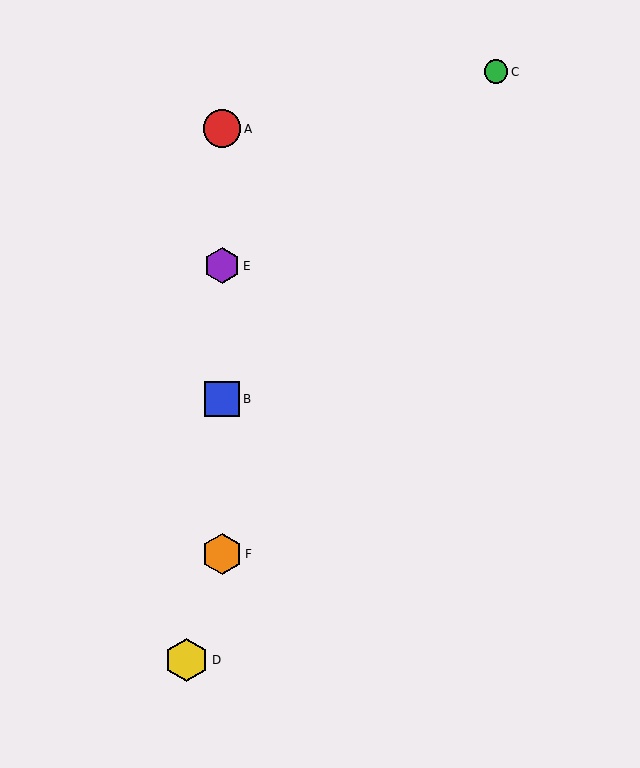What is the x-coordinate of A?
Object A is at x≈222.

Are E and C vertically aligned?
No, E is at x≈222 and C is at x≈496.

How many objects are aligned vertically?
4 objects (A, B, E, F) are aligned vertically.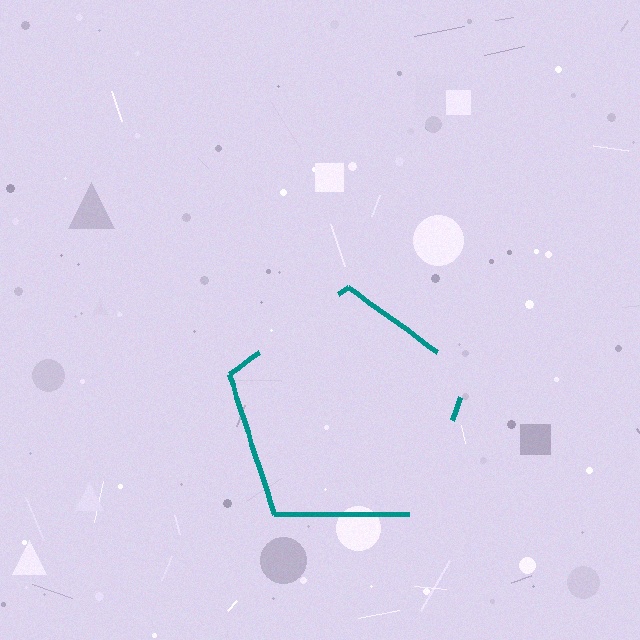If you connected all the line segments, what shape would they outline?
They would outline a pentagon.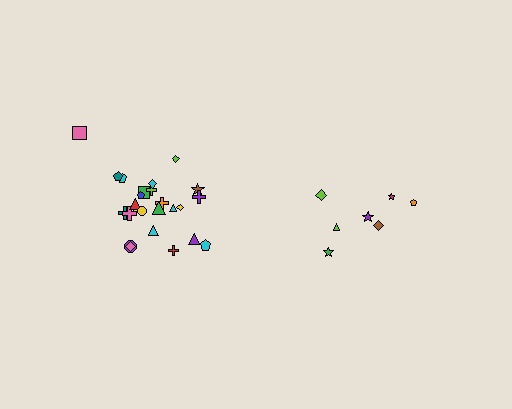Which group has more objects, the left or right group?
The left group.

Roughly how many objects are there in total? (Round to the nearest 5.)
Roughly 30 objects in total.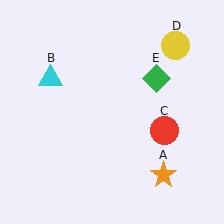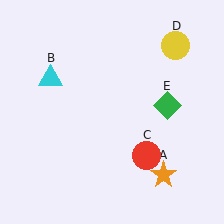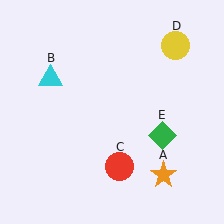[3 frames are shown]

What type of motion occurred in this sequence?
The red circle (object C), green diamond (object E) rotated clockwise around the center of the scene.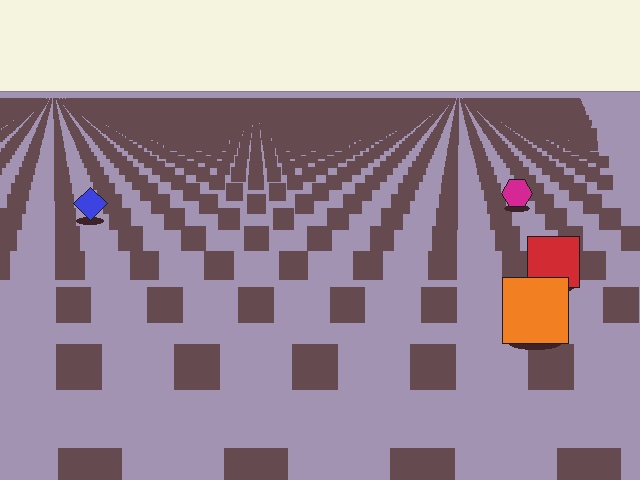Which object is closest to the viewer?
The orange square is closest. The texture marks near it are larger and more spread out.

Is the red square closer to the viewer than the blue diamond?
Yes. The red square is closer — you can tell from the texture gradient: the ground texture is coarser near it.